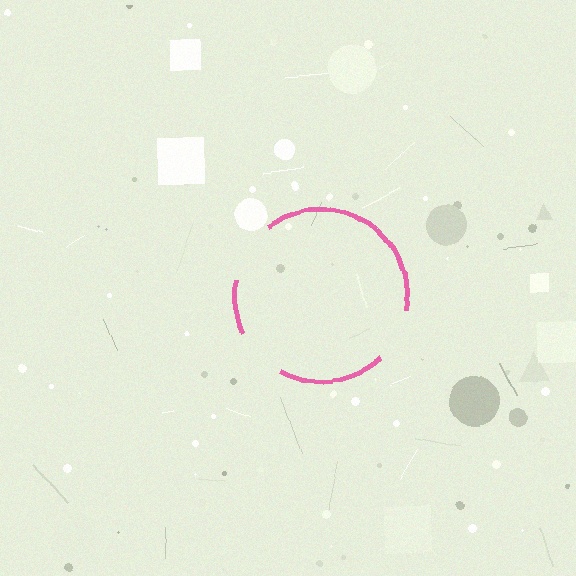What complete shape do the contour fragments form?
The contour fragments form a circle.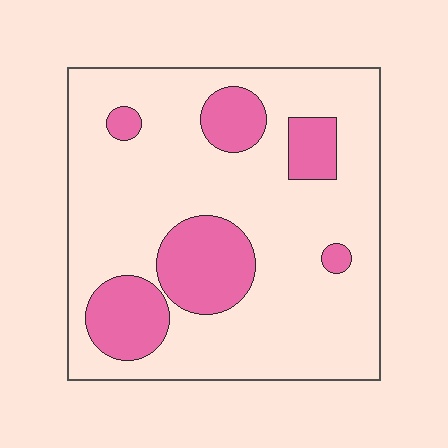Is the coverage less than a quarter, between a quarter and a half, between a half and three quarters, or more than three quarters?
Less than a quarter.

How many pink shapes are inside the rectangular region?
6.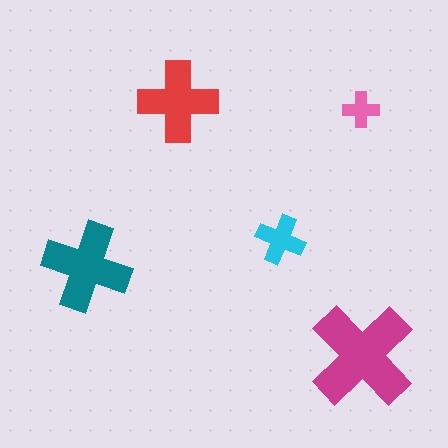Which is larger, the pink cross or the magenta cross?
The magenta one.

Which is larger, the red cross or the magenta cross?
The magenta one.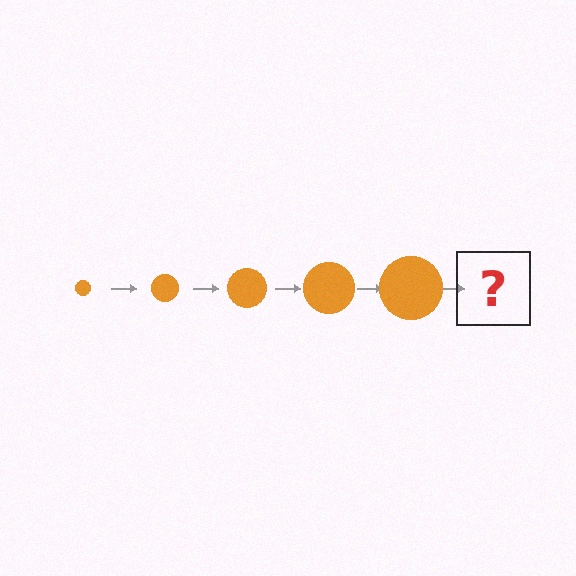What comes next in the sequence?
The next element should be an orange circle, larger than the previous one.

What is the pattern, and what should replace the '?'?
The pattern is that the circle gets progressively larger each step. The '?' should be an orange circle, larger than the previous one.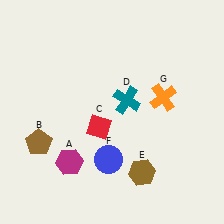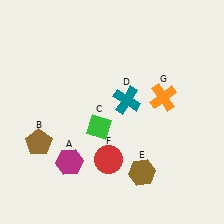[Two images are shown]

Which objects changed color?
C changed from red to green. F changed from blue to red.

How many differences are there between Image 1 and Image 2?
There are 2 differences between the two images.